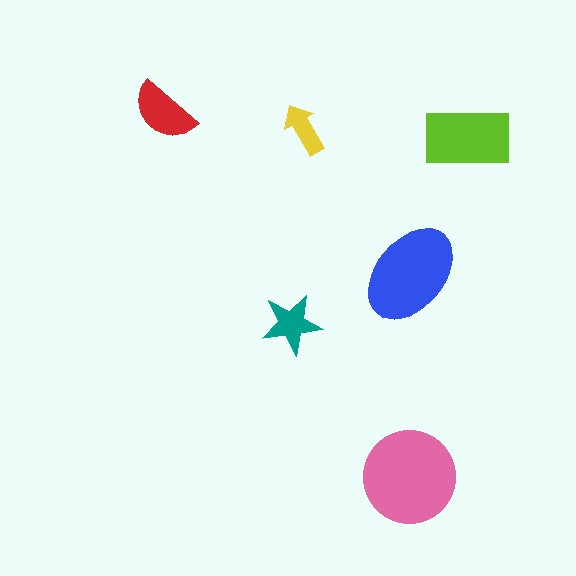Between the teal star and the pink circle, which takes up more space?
The pink circle.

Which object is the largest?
The pink circle.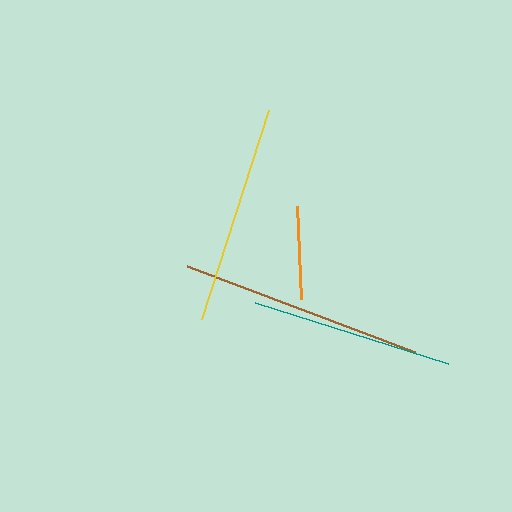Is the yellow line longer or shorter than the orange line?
The yellow line is longer than the orange line.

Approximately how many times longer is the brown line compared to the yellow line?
The brown line is approximately 1.1 times the length of the yellow line.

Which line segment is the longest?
The brown line is the longest at approximately 244 pixels.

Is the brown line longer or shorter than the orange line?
The brown line is longer than the orange line.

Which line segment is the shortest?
The orange line is the shortest at approximately 92 pixels.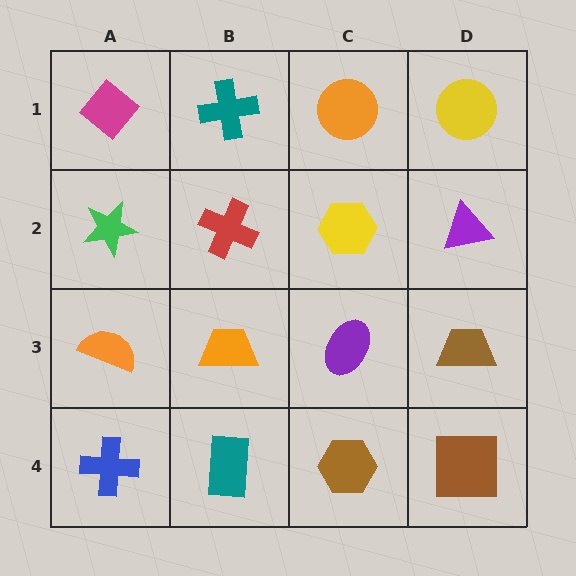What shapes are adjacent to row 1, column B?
A red cross (row 2, column B), a magenta diamond (row 1, column A), an orange circle (row 1, column C).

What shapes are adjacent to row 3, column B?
A red cross (row 2, column B), a teal rectangle (row 4, column B), an orange semicircle (row 3, column A), a purple ellipse (row 3, column C).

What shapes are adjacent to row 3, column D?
A purple triangle (row 2, column D), a brown square (row 4, column D), a purple ellipse (row 3, column C).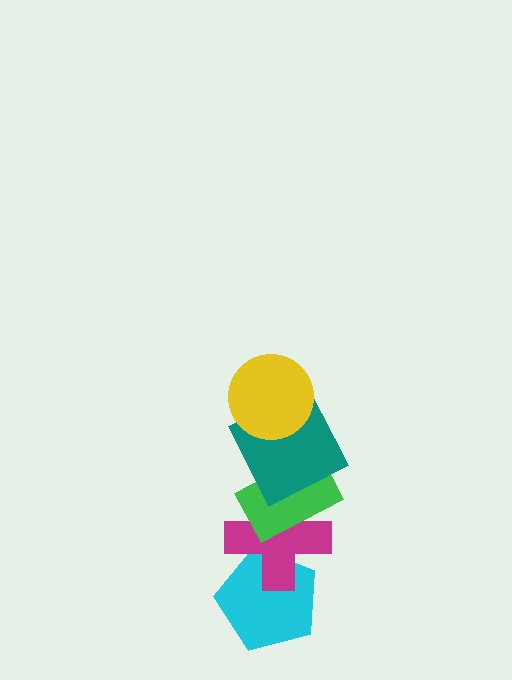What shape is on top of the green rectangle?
The teal square is on top of the green rectangle.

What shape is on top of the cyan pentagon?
The magenta cross is on top of the cyan pentagon.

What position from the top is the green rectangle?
The green rectangle is 3rd from the top.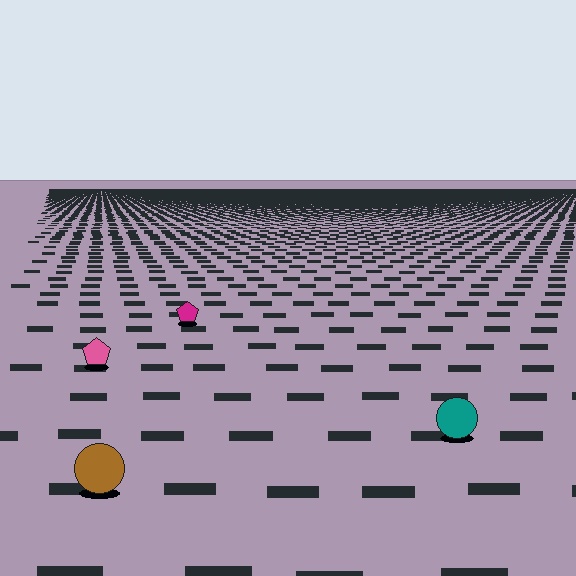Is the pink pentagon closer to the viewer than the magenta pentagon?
Yes. The pink pentagon is closer — you can tell from the texture gradient: the ground texture is coarser near it.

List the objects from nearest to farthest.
From nearest to farthest: the brown circle, the teal circle, the pink pentagon, the magenta pentagon.